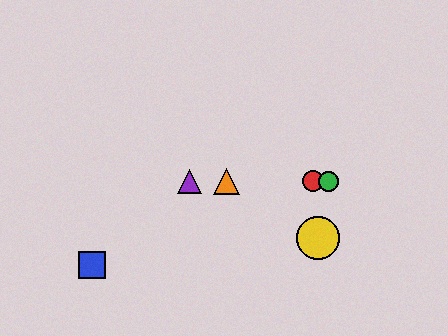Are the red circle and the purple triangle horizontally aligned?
Yes, both are at y≈181.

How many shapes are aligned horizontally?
4 shapes (the red circle, the green circle, the purple triangle, the orange triangle) are aligned horizontally.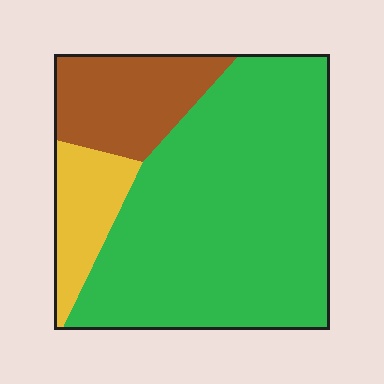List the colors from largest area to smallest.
From largest to smallest: green, brown, yellow.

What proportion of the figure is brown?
Brown takes up less than a quarter of the figure.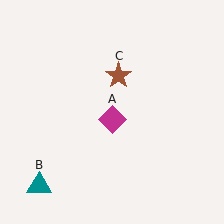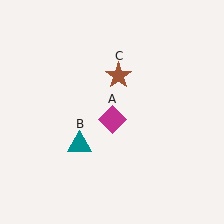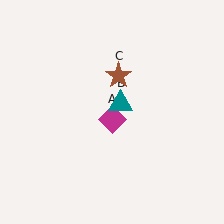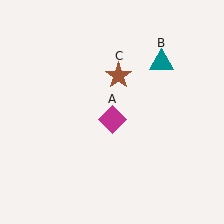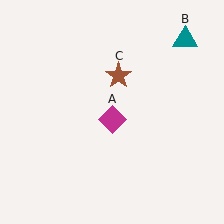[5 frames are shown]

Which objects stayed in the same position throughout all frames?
Magenta diamond (object A) and brown star (object C) remained stationary.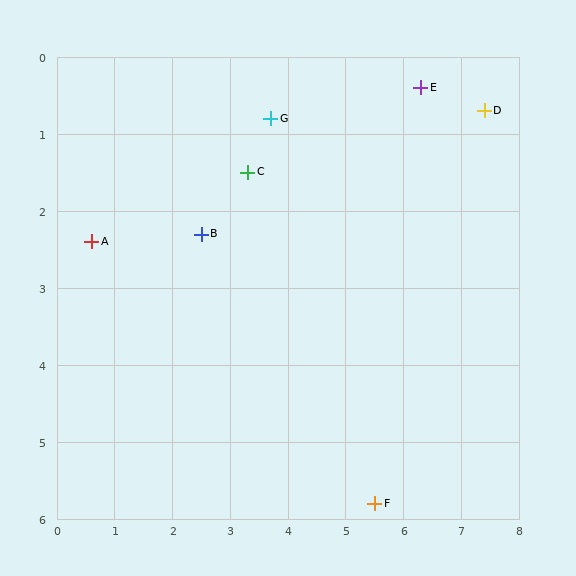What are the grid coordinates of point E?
Point E is at approximately (6.3, 0.4).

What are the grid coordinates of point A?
Point A is at approximately (0.6, 2.4).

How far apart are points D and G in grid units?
Points D and G are about 3.7 grid units apart.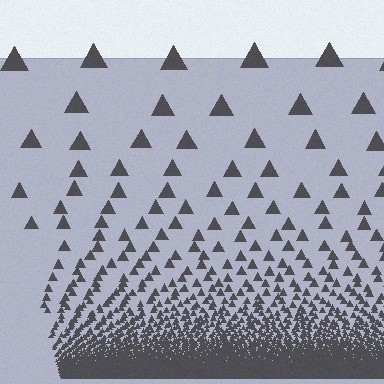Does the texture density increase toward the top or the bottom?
Density increases toward the bottom.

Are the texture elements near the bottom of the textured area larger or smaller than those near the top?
Smaller. The gradient is inverted — elements near the bottom are smaller and denser.